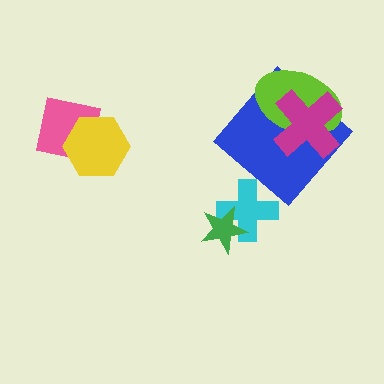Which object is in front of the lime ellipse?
The magenta cross is in front of the lime ellipse.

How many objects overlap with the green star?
1 object overlaps with the green star.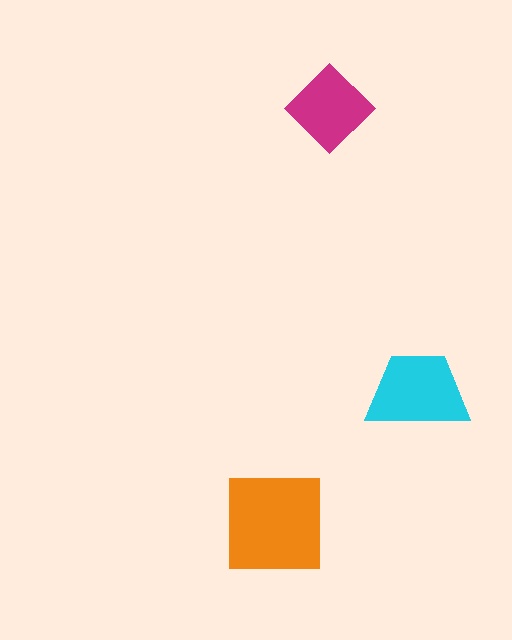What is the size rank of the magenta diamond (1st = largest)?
3rd.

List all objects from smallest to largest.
The magenta diamond, the cyan trapezoid, the orange square.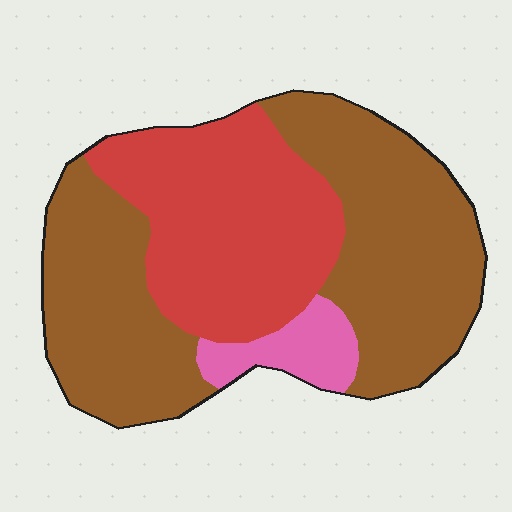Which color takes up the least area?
Pink, at roughly 10%.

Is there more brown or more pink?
Brown.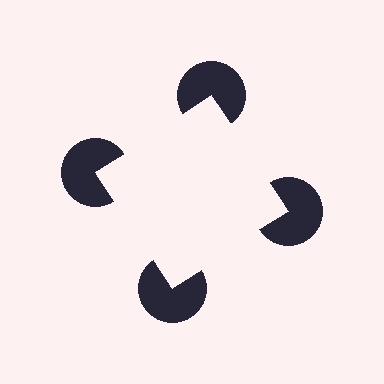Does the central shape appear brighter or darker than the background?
It typically appears slightly brighter than the background, even though no actual brightness change is drawn.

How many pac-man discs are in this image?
There are 4 — one at each vertex of the illusory square.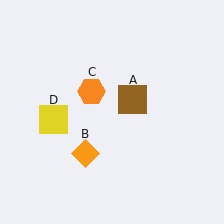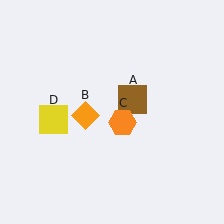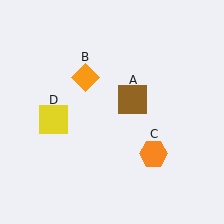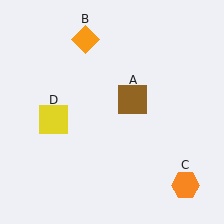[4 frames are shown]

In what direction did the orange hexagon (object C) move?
The orange hexagon (object C) moved down and to the right.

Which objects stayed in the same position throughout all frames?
Brown square (object A) and yellow square (object D) remained stationary.